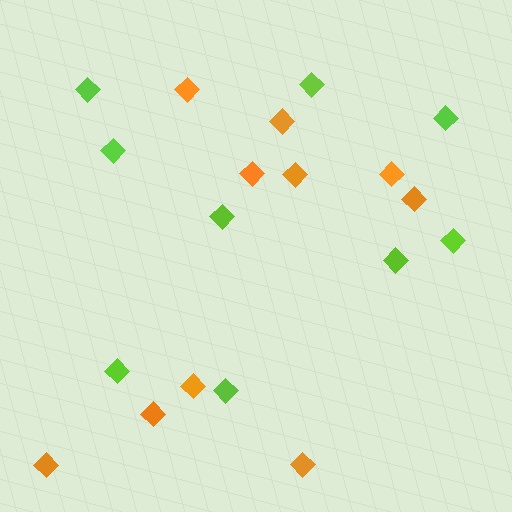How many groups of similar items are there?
There are 2 groups: one group of lime diamonds (9) and one group of orange diamonds (10).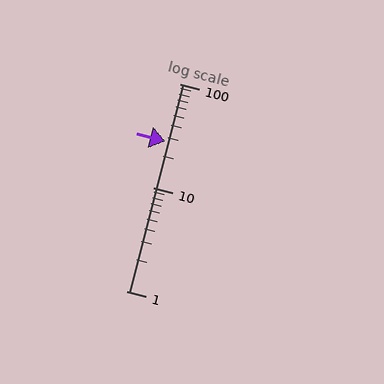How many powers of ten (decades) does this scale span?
The scale spans 2 decades, from 1 to 100.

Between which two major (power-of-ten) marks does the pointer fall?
The pointer is between 10 and 100.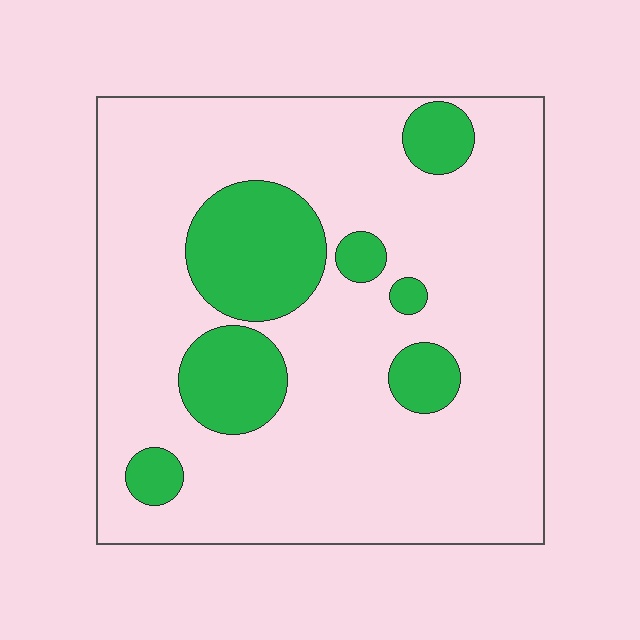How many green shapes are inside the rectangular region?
7.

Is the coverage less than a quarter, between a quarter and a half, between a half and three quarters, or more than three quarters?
Less than a quarter.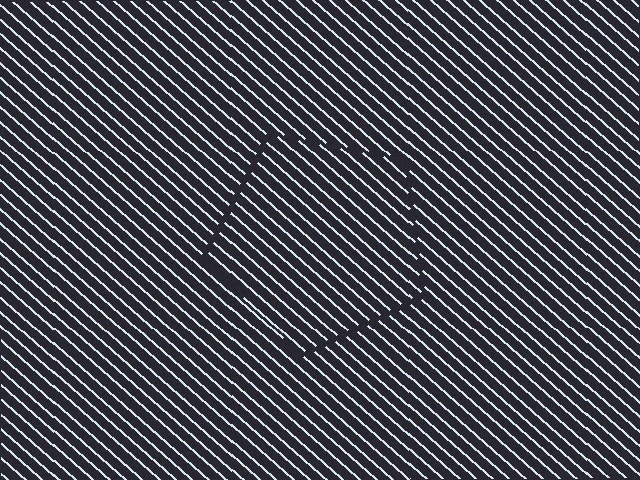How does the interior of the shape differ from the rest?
The interior of the shape contains the same grating, shifted by half a period — the contour is defined by the phase discontinuity where line-ends from the inner and outer gratings abut.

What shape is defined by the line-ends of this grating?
An illusory pentagon. The interior of the shape contains the same grating, shifted by half a period — the contour is defined by the phase discontinuity where line-ends from the inner and outer gratings abut.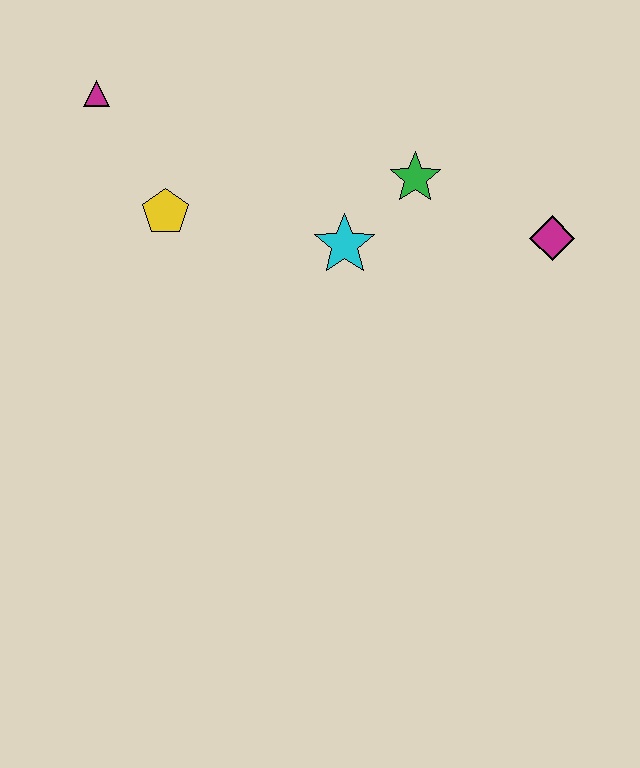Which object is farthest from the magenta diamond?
The magenta triangle is farthest from the magenta diamond.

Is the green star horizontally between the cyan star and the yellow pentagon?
No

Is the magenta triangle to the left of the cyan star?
Yes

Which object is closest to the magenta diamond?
The green star is closest to the magenta diamond.